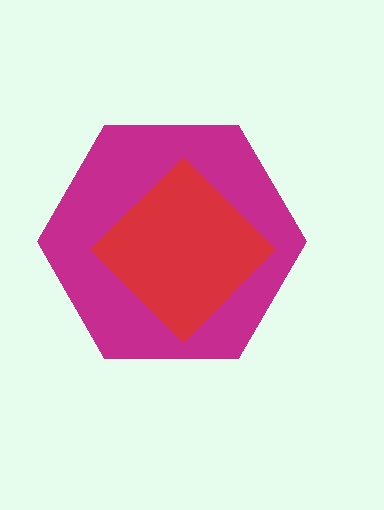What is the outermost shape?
The magenta hexagon.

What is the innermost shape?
The red diamond.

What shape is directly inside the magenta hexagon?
The red diamond.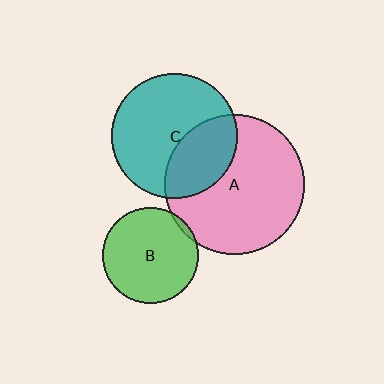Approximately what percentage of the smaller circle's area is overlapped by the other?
Approximately 35%.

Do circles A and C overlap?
Yes.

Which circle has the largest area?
Circle A (pink).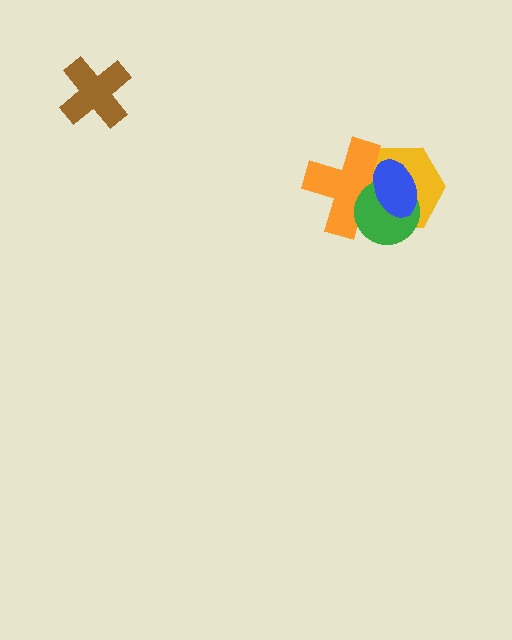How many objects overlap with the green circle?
3 objects overlap with the green circle.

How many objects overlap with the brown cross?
0 objects overlap with the brown cross.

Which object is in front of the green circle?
The blue ellipse is in front of the green circle.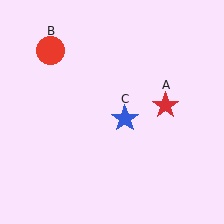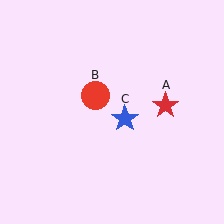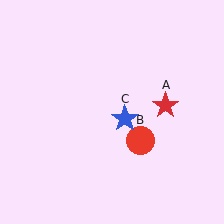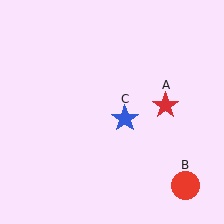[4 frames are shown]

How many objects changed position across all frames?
1 object changed position: red circle (object B).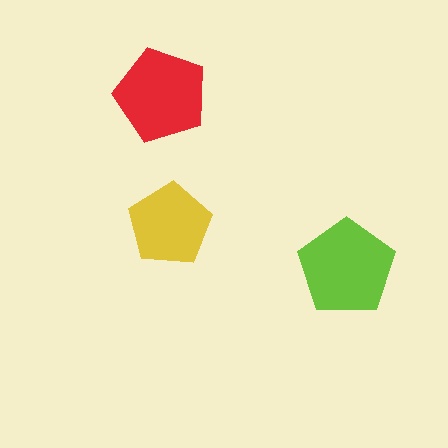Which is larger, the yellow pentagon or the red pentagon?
The red one.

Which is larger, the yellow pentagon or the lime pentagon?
The lime one.